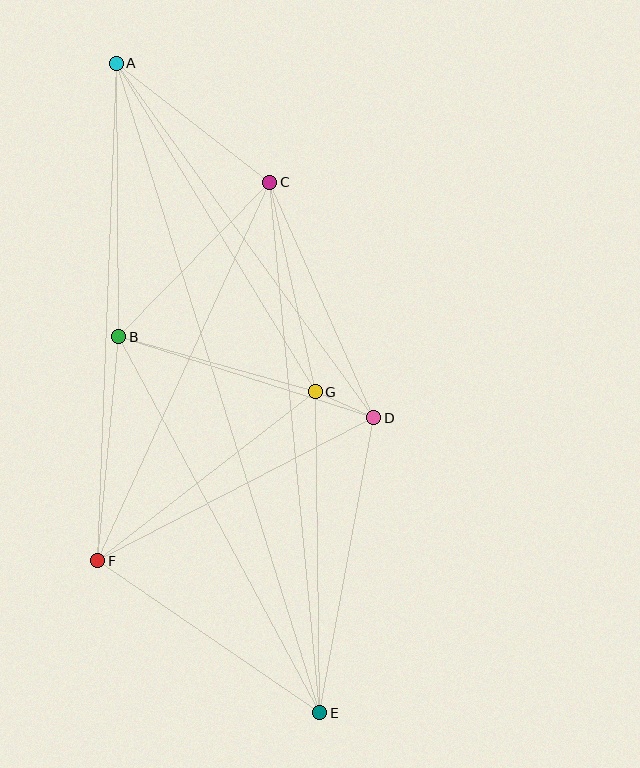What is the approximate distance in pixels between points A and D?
The distance between A and D is approximately 438 pixels.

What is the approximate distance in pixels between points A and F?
The distance between A and F is approximately 498 pixels.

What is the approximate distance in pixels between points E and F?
The distance between E and F is approximately 269 pixels.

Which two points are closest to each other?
Points D and G are closest to each other.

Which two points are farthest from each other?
Points A and E are farthest from each other.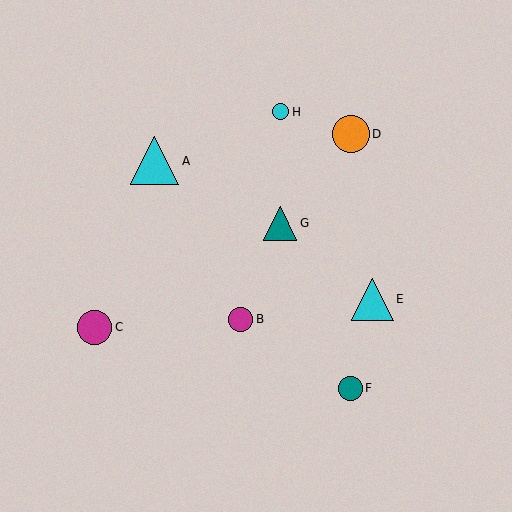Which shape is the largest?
The cyan triangle (labeled A) is the largest.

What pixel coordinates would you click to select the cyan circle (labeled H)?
Click at (281, 112) to select the cyan circle H.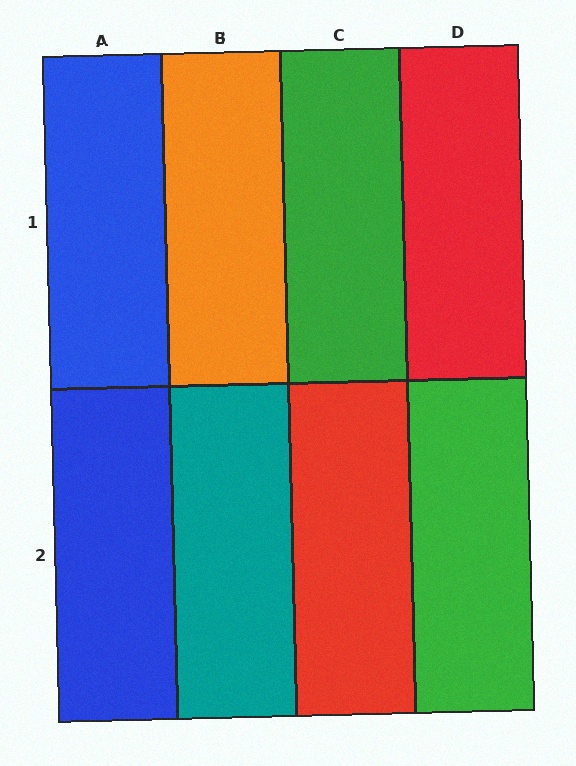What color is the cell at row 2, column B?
Teal.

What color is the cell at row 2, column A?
Blue.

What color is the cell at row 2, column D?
Green.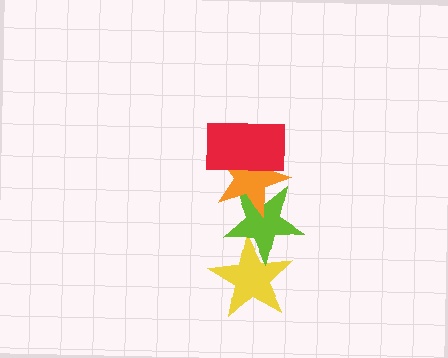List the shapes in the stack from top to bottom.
From top to bottom: the red rectangle, the orange star, the lime star, the yellow star.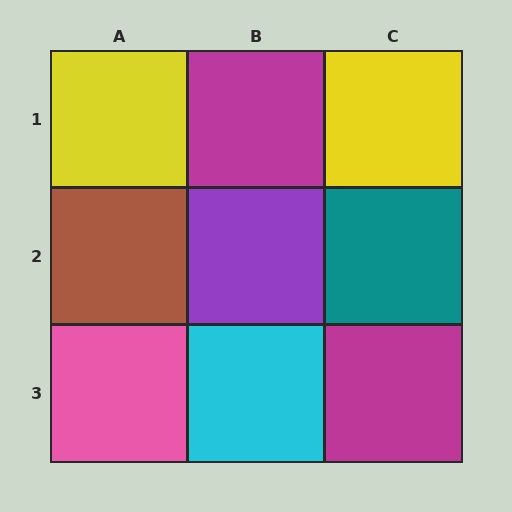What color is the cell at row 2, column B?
Purple.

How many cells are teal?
1 cell is teal.